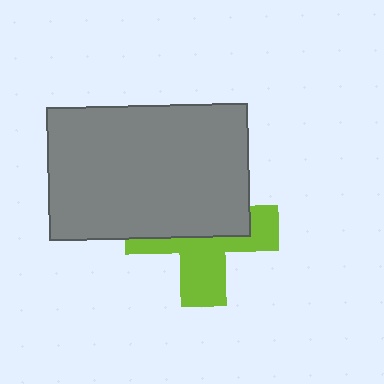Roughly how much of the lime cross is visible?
About half of it is visible (roughly 48%).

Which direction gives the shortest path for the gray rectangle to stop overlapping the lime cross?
Moving up gives the shortest separation.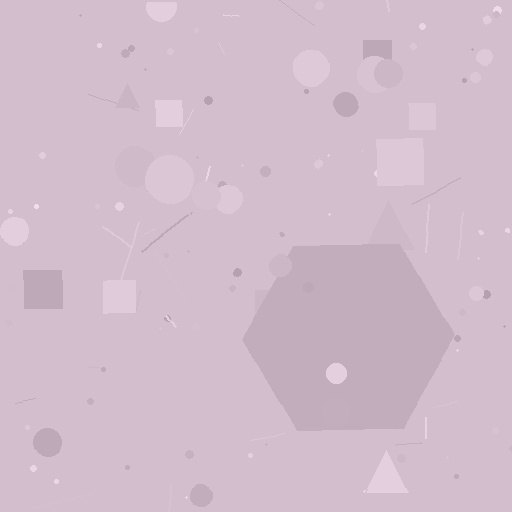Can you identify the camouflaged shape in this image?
The camouflaged shape is a hexagon.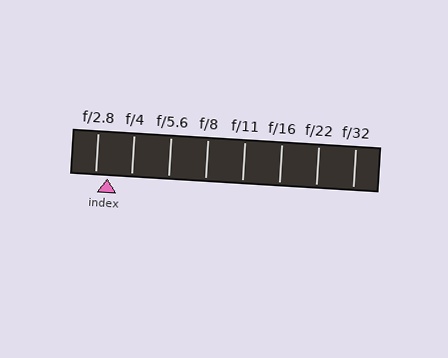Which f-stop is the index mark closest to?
The index mark is closest to f/2.8.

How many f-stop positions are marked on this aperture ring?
There are 8 f-stop positions marked.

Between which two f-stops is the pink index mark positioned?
The index mark is between f/2.8 and f/4.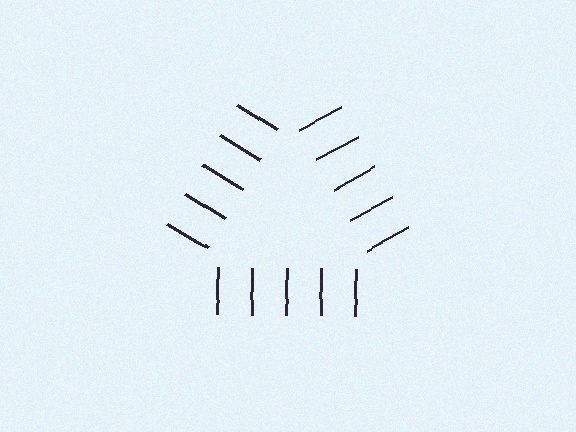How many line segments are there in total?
15 — 5 along each of the 3 edges.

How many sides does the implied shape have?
3 sides — the line-ends trace a triangle.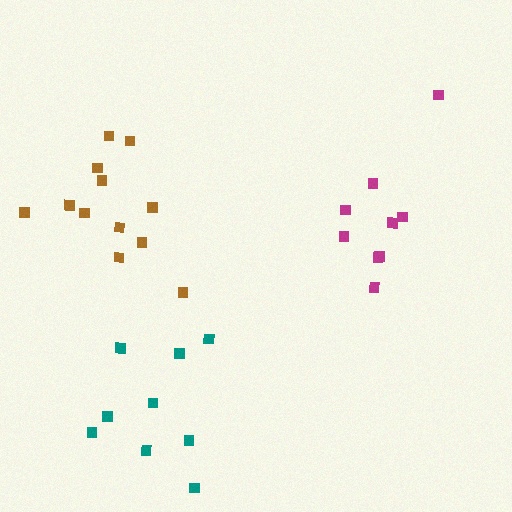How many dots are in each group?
Group 1: 9 dots, Group 2: 9 dots, Group 3: 12 dots (30 total).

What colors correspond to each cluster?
The clusters are colored: teal, magenta, brown.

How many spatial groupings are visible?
There are 3 spatial groupings.